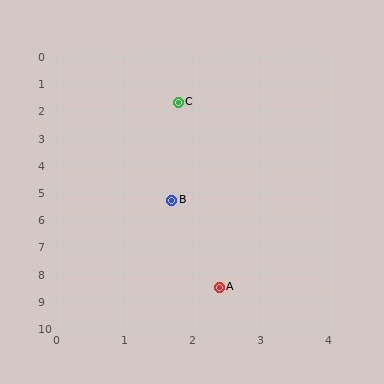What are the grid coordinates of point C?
Point C is at approximately (1.8, 1.7).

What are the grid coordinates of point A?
Point A is at approximately (2.4, 8.5).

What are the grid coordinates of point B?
Point B is at approximately (1.7, 5.3).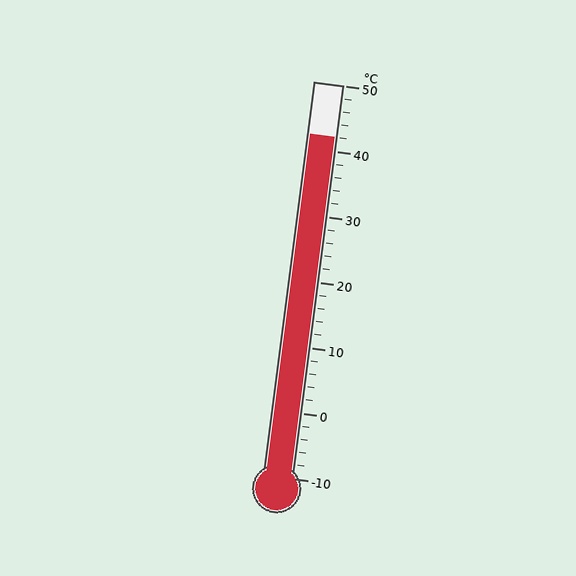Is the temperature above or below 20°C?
The temperature is above 20°C.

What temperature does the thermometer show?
The thermometer shows approximately 42°C.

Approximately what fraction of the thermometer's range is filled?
The thermometer is filled to approximately 85% of its range.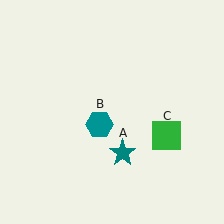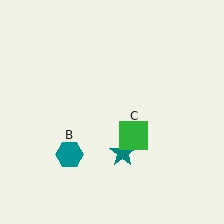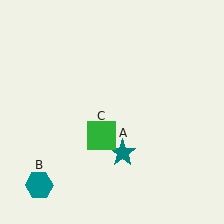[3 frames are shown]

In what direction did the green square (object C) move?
The green square (object C) moved left.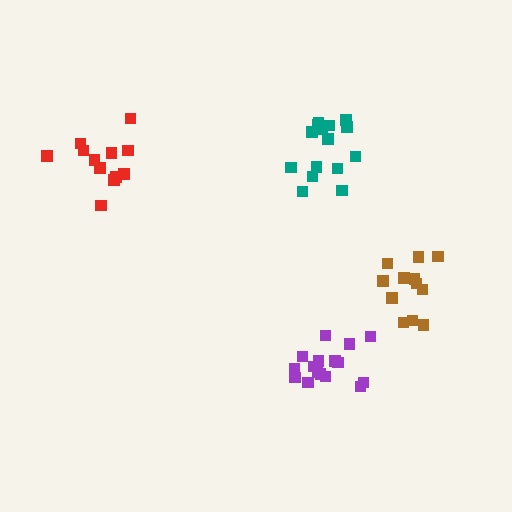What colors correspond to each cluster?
The clusters are colored: teal, brown, red, purple.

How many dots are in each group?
Group 1: 15 dots, Group 2: 12 dots, Group 3: 12 dots, Group 4: 16 dots (55 total).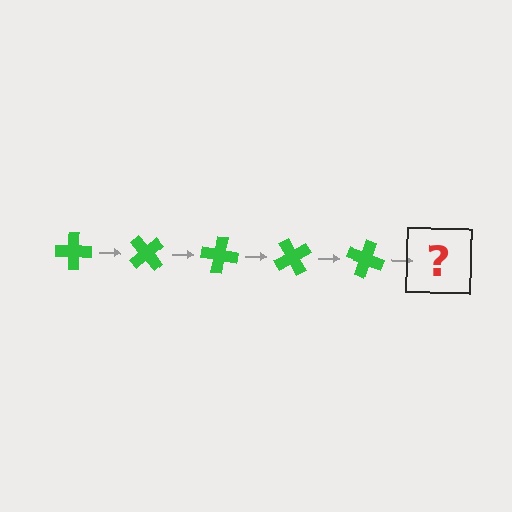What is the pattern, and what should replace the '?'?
The pattern is that the cross rotates 50 degrees each step. The '?' should be a green cross rotated 250 degrees.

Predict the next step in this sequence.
The next step is a green cross rotated 250 degrees.